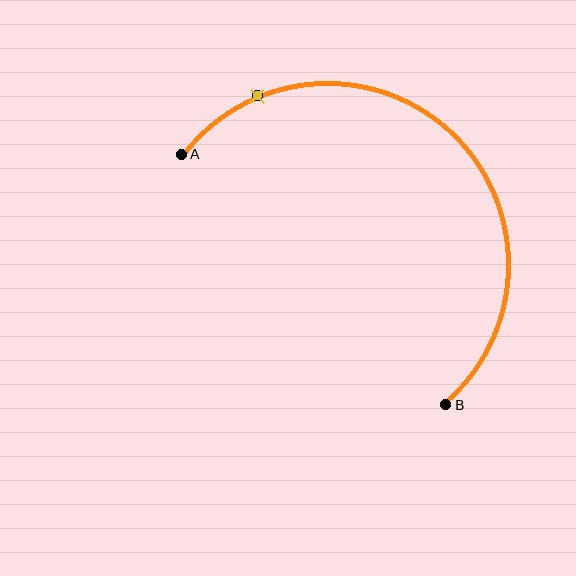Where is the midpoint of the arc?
The arc midpoint is the point on the curve farthest from the straight line joining A and B. It sits above and to the right of that line.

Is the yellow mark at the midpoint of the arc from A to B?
No. The yellow mark lies on the arc but is closer to endpoint A. The arc midpoint would be at the point on the curve equidistant along the arc from both A and B.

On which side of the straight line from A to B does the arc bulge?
The arc bulges above and to the right of the straight line connecting A and B.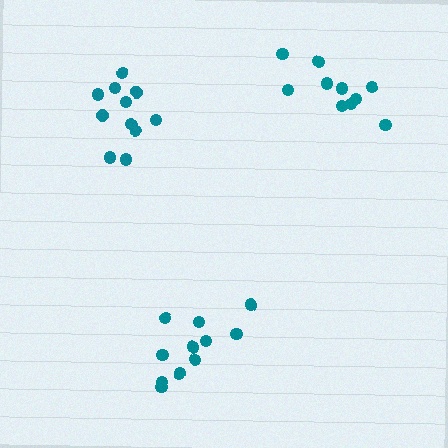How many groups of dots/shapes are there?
There are 3 groups.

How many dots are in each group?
Group 1: 11 dots, Group 2: 11 dots, Group 3: 10 dots (32 total).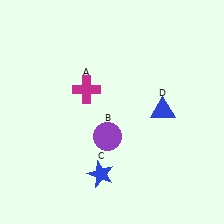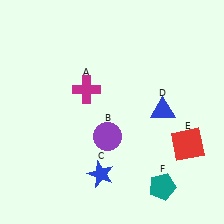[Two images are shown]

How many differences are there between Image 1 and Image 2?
There are 2 differences between the two images.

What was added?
A red square (E), a teal pentagon (F) were added in Image 2.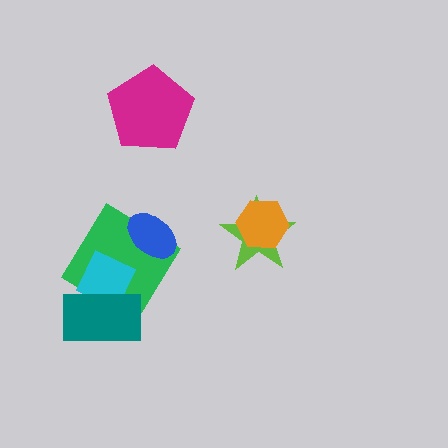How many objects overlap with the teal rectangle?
2 objects overlap with the teal rectangle.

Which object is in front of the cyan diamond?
The teal rectangle is in front of the cyan diamond.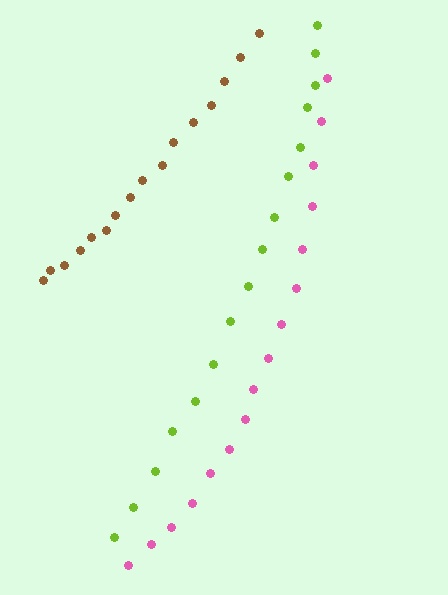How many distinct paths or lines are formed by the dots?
There are 3 distinct paths.